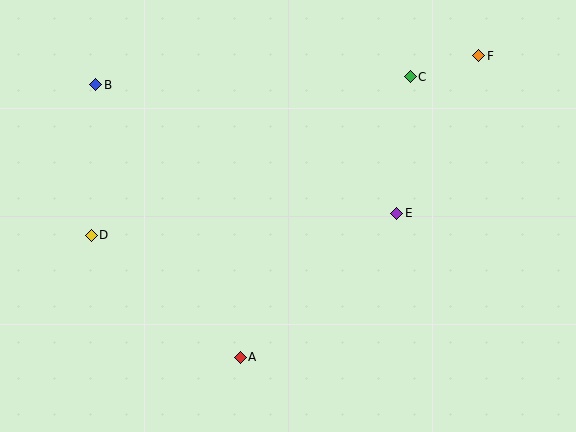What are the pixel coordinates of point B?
Point B is at (96, 85).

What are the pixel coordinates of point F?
Point F is at (479, 56).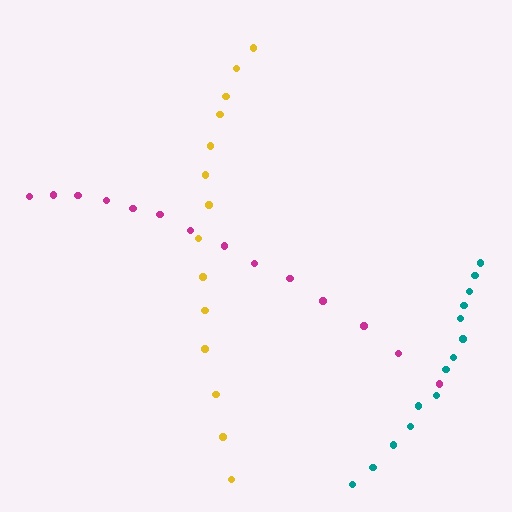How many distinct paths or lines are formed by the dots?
There are 3 distinct paths.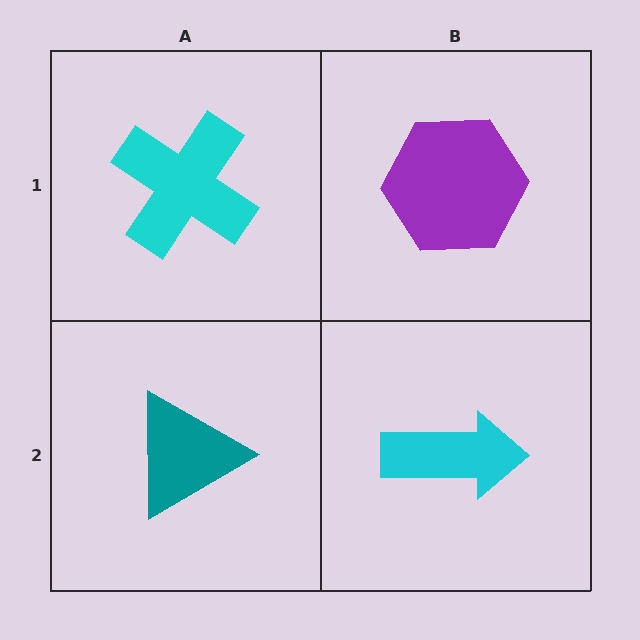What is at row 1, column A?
A cyan cross.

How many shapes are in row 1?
2 shapes.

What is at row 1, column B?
A purple hexagon.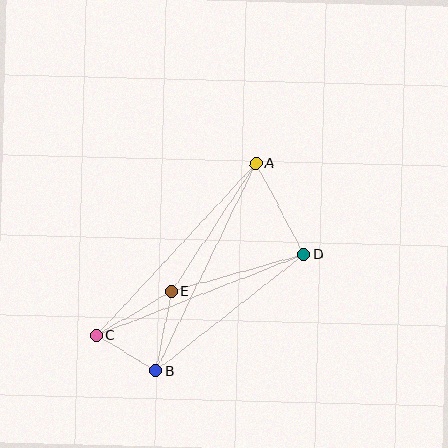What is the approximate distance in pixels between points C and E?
The distance between C and E is approximately 87 pixels.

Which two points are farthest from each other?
Points A and C are farthest from each other.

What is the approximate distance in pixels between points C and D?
The distance between C and D is approximately 223 pixels.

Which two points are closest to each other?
Points B and C are closest to each other.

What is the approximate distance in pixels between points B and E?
The distance between B and E is approximately 81 pixels.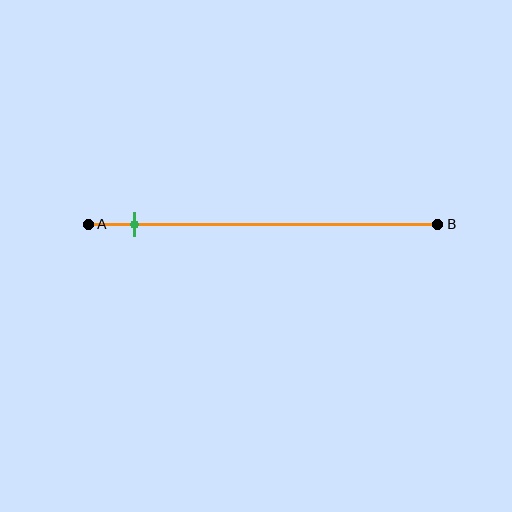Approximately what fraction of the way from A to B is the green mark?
The green mark is approximately 15% of the way from A to B.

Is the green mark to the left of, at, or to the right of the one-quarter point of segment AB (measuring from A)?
The green mark is to the left of the one-quarter point of segment AB.